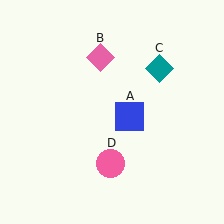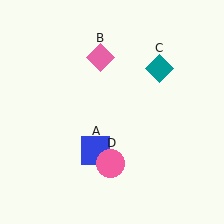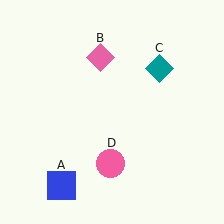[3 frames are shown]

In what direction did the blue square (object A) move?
The blue square (object A) moved down and to the left.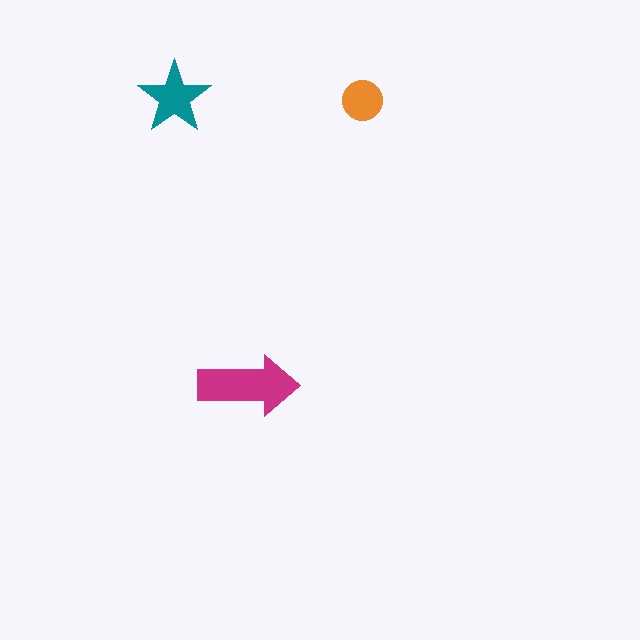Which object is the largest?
The magenta arrow.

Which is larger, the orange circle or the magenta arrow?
The magenta arrow.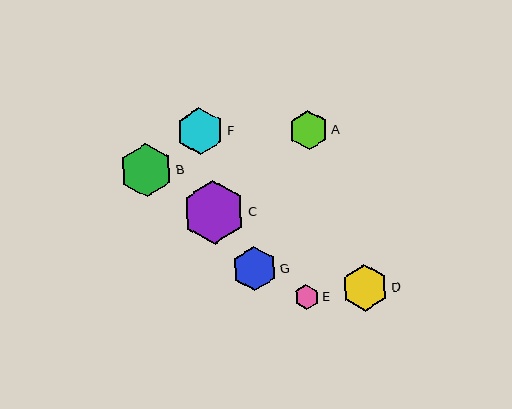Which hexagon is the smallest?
Hexagon E is the smallest with a size of approximately 24 pixels.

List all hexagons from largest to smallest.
From largest to smallest: C, B, F, D, G, A, E.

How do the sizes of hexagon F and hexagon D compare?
Hexagon F and hexagon D are approximately the same size.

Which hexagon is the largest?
Hexagon C is the largest with a size of approximately 63 pixels.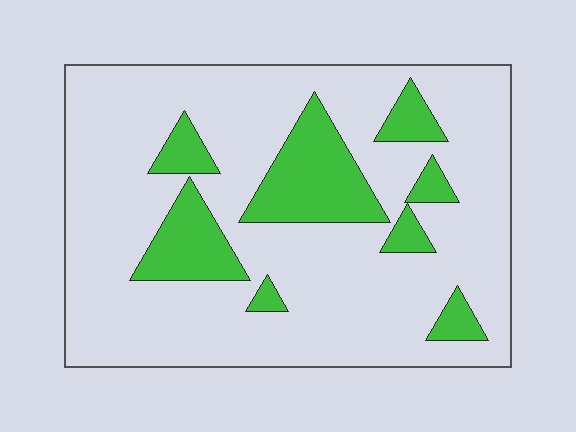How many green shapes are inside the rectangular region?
8.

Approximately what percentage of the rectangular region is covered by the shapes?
Approximately 20%.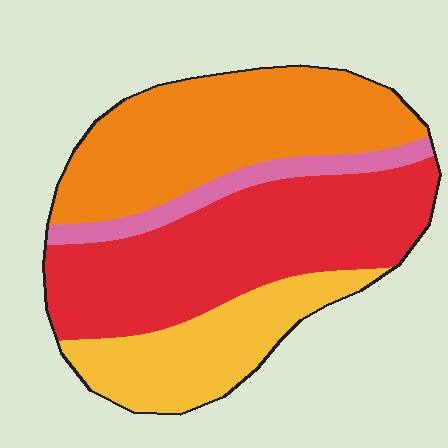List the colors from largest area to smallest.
From largest to smallest: red, orange, yellow, pink.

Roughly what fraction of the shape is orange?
Orange takes up between a third and a half of the shape.